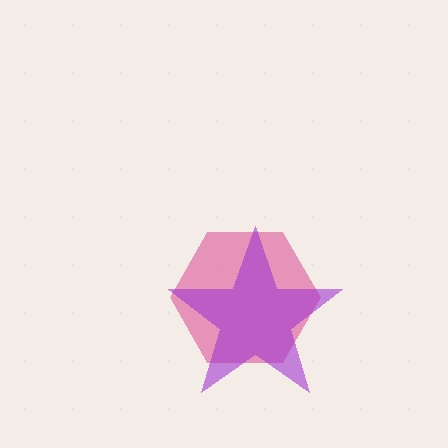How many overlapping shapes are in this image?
There are 2 overlapping shapes in the image.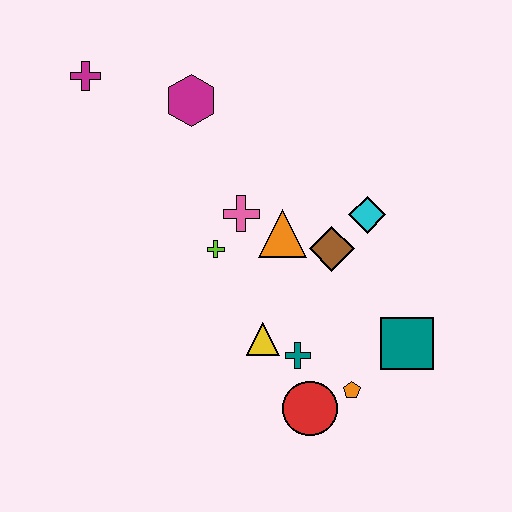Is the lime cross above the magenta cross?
No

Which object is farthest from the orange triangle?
The magenta cross is farthest from the orange triangle.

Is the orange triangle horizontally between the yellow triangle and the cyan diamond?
Yes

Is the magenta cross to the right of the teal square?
No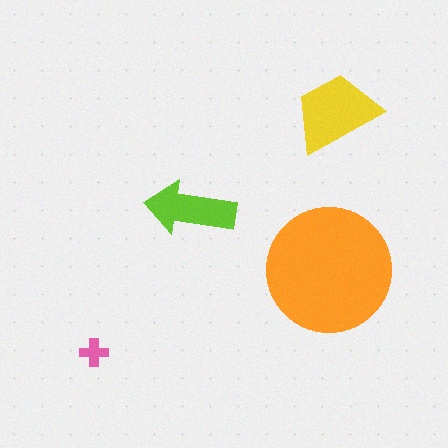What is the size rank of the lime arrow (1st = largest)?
3rd.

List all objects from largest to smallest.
The orange circle, the yellow trapezoid, the lime arrow, the pink cross.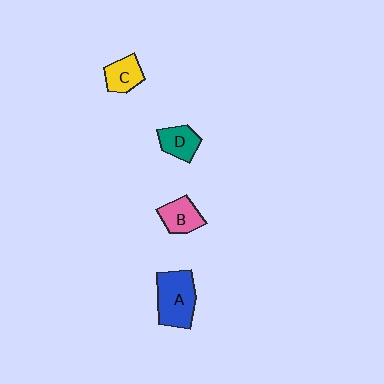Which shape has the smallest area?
Shape D (teal).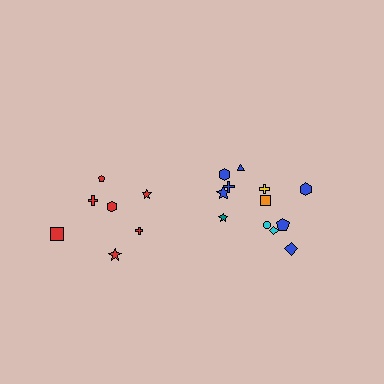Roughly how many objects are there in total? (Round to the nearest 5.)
Roughly 20 objects in total.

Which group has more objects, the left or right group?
The right group.